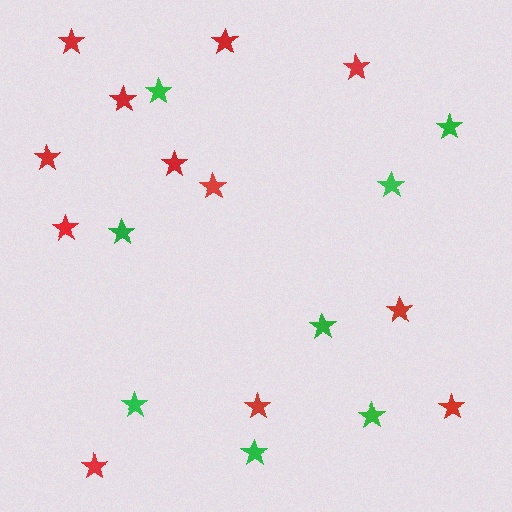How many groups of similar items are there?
There are 2 groups: one group of green stars (8) and one group of red stars (12).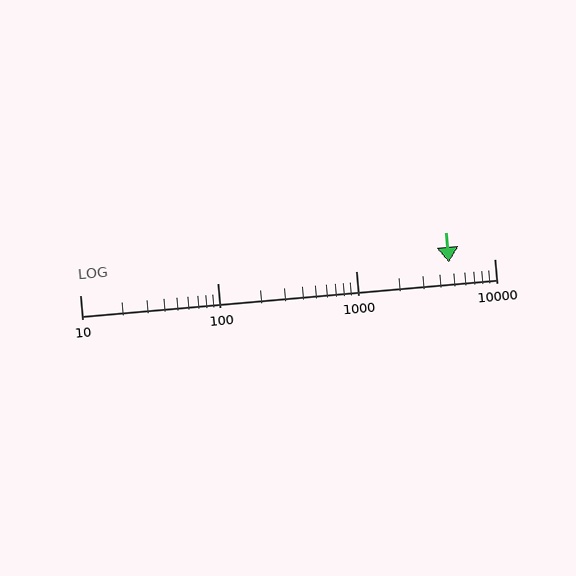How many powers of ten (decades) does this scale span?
The scale spans 3 decades, from 10 to 10000.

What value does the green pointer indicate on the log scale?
The pointer indicates approximately 4700.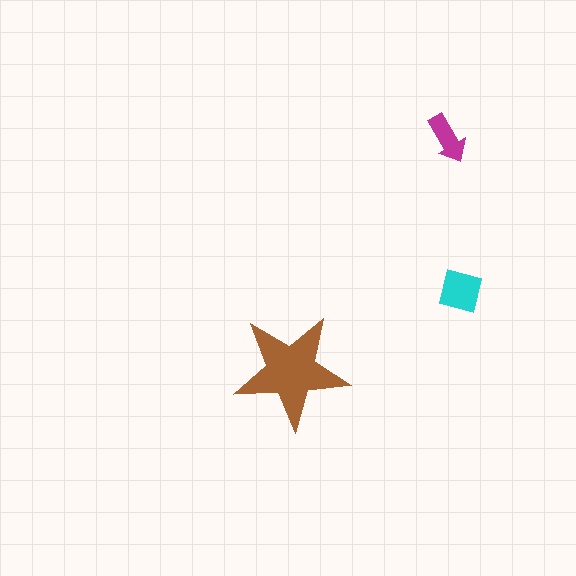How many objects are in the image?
There are 3 objects in the image.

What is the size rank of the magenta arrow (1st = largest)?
3rd.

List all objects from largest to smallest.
The brown star, the cyan square, the magenta arrow.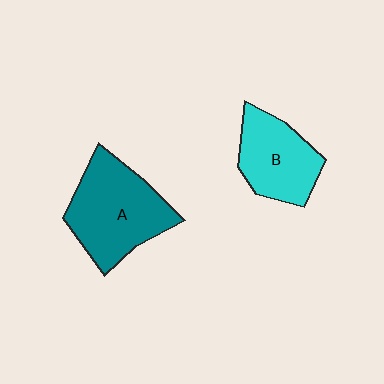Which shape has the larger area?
Shape A (teal).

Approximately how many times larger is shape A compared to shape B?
Approximately 1.4 times.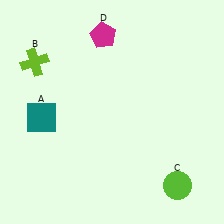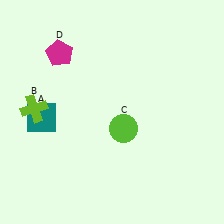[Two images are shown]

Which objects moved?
The objects that moved are: the lime cross (B), the lime circle (C), the magenta pentagon (D).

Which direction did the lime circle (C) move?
The lime circle (C) moved up.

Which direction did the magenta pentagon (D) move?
The magenta pentagon (D) moved left.